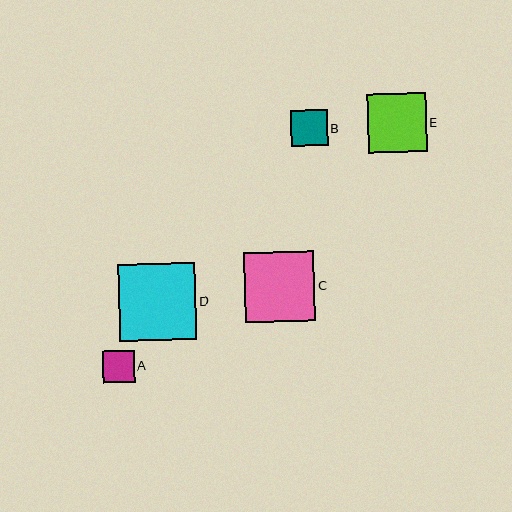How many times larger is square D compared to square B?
Square D is approximately 2.1 times the size of square B.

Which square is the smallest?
Square A is the smallest with a size of approximately 32 pixels.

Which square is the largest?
Square D is the largest with a size of approximately 77 pixels.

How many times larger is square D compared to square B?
Square D is approximately 2.1 times the size of square B.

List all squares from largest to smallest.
From largest to smallest: D, C, E, B, A.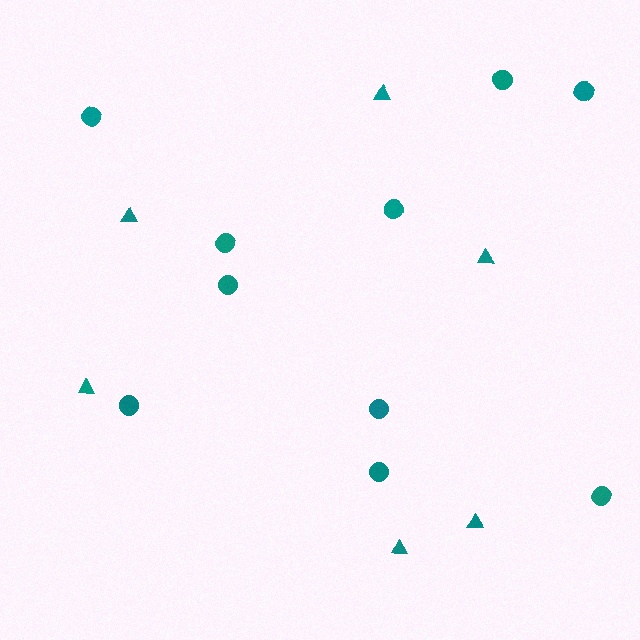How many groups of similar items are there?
There are 2 groups: one group of circles (10) and one group of triangles (6).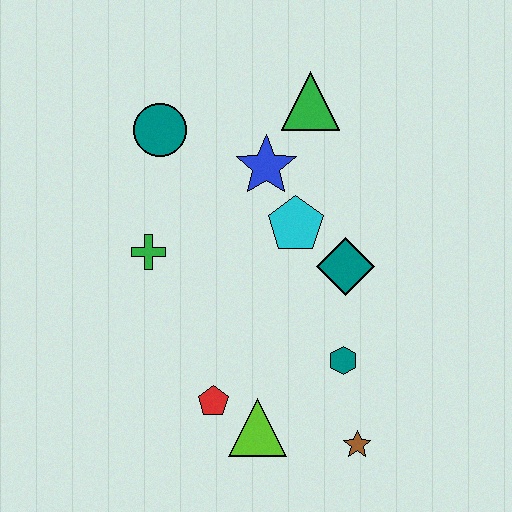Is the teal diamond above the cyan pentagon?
No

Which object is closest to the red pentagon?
The lime triangle is closest to the red pentagon.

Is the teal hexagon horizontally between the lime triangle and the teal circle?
No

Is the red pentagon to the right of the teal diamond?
No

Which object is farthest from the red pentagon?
The green triangle is farthest from the red pentagon.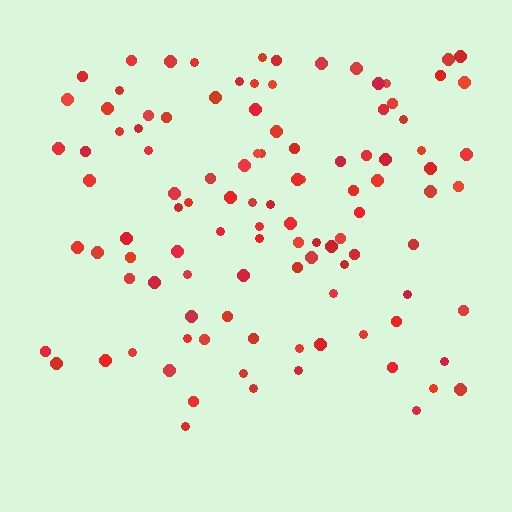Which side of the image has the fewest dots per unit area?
The bottom.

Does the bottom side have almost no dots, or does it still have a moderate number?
Still a moderate number, just noticeably fewer than the top.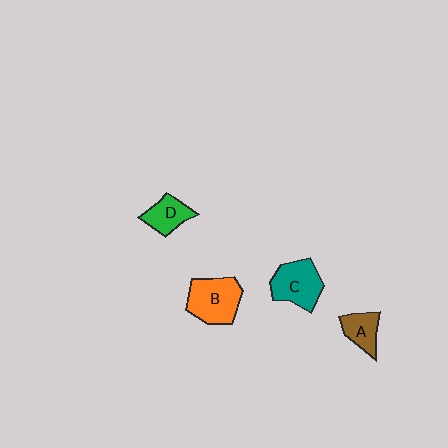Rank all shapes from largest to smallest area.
From largest to smallest: B (orange), C (teal), D (green), A (brown).